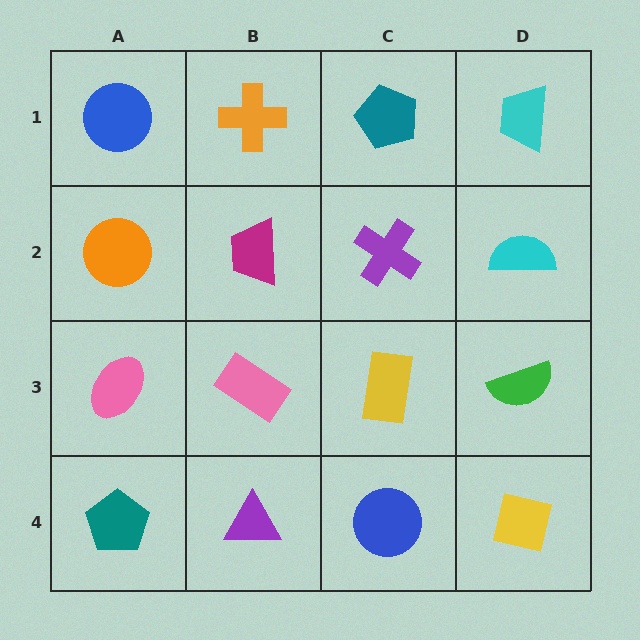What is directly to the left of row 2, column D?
A purple cross.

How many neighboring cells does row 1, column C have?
3.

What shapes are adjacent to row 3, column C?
A purple cross (row 2, column C), a blue circle (row 4, column C), a pink rectangle (row 3, column B), a green semicircle (row 3, column D).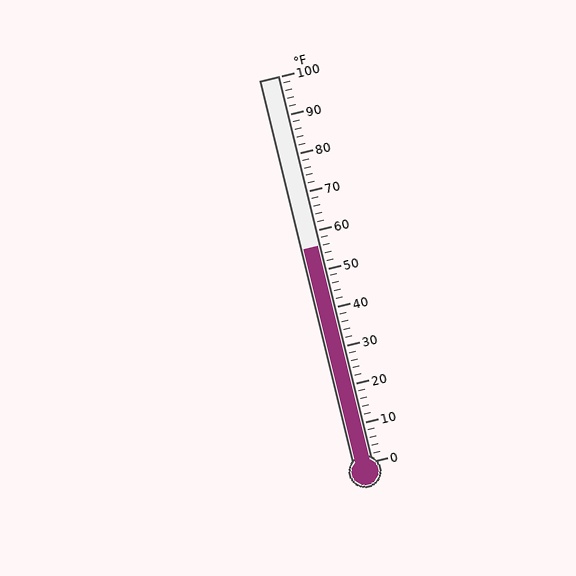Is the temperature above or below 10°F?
The temperature is above 10°F.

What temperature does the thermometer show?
The thermometer shows approximately 56°F.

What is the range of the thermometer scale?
The thermometer scale ranges from 0°F to 100°F.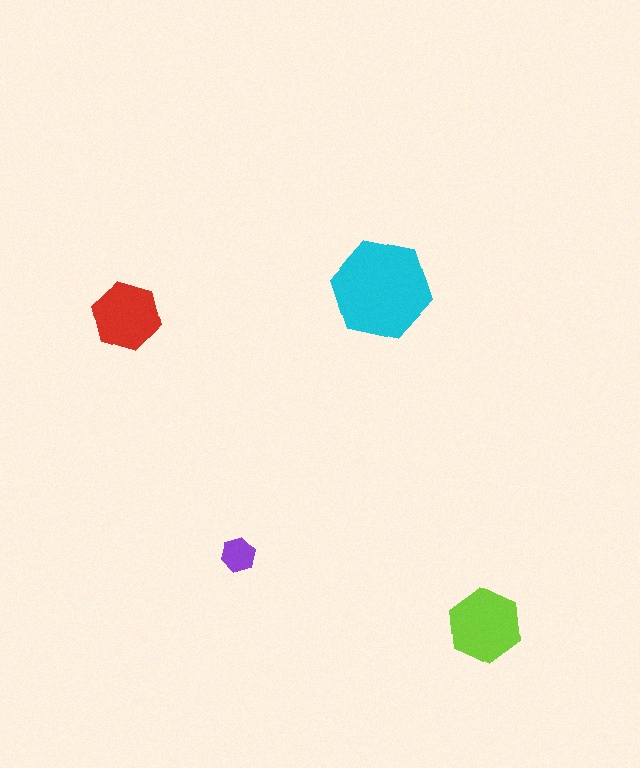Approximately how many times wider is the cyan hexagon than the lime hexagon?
About 1.5 times wider.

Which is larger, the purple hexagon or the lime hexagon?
The lime one.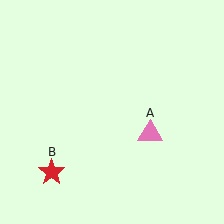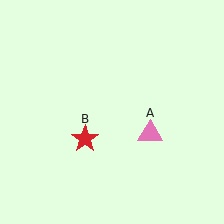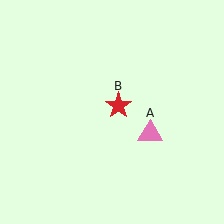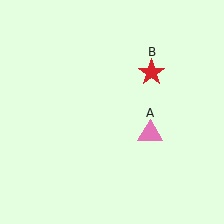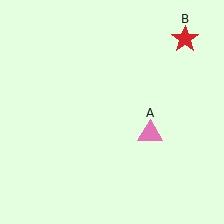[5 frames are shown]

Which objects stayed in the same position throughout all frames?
Pink triangle (object A) remained stationary.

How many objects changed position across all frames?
1 object changed position: red star (object B).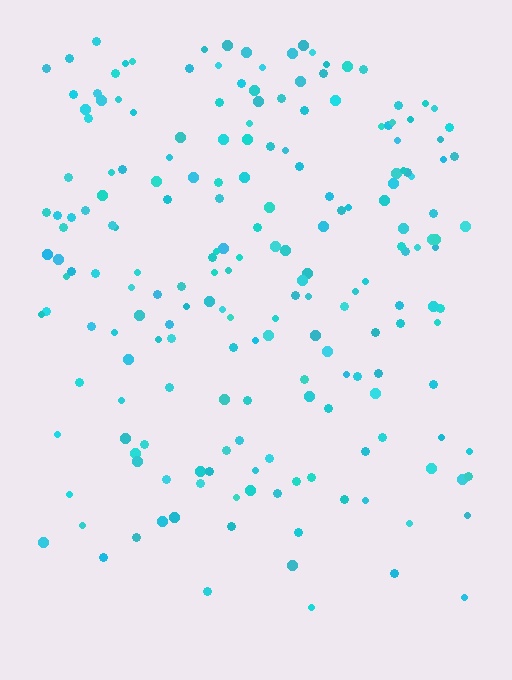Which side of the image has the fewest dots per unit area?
The bottom.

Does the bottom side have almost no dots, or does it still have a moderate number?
Still a moderate number, just noticeably fewer than the top.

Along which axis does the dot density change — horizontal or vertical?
Vertical.